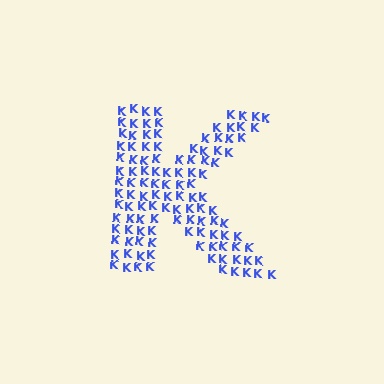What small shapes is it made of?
It is made of small letter K's.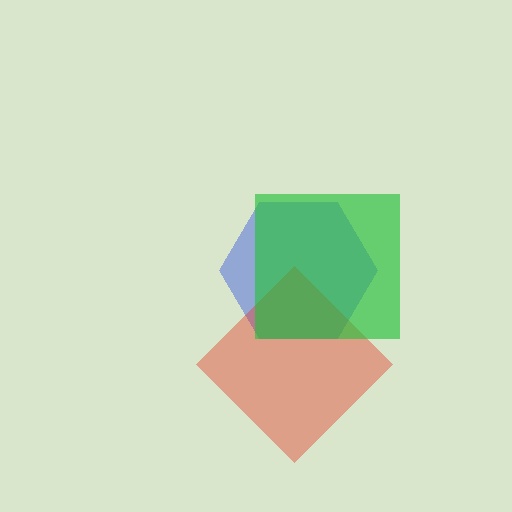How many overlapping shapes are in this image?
There are 3 overlapping shapes in the image.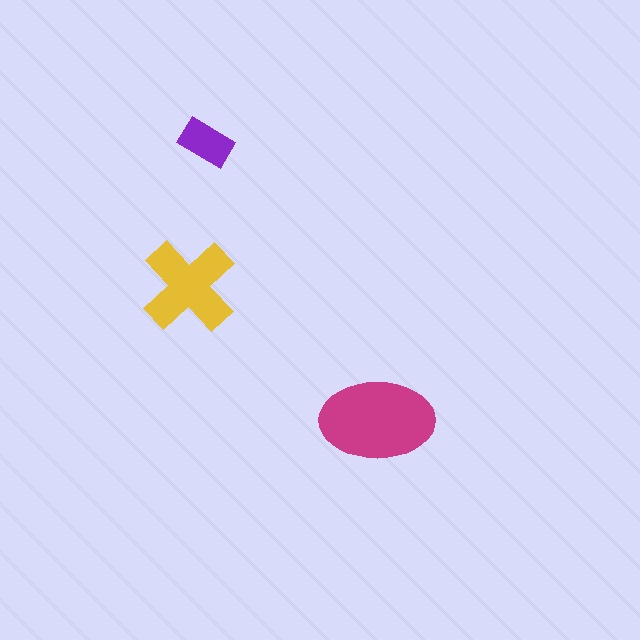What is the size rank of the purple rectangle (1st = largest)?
3rd.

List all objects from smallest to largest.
The purple rectangle, the yellow cross, the magenta ellipse.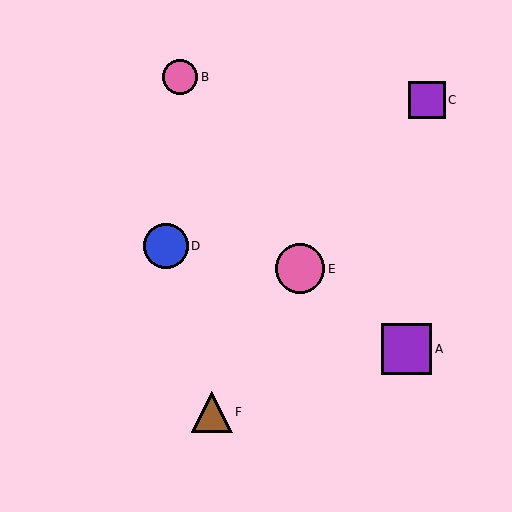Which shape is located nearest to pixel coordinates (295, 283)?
The pink circle (labeled E) at (300, 269) is nearest to that location.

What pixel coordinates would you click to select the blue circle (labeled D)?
Click at (166, 246) to select the blue circle D.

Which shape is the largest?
The purple square (labeled A) is the largest.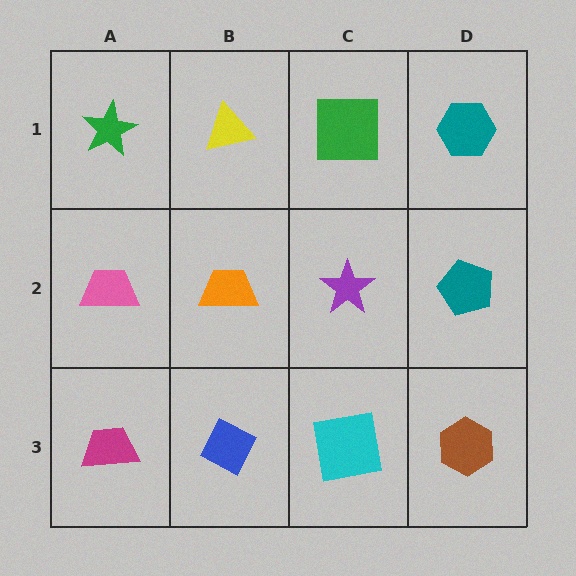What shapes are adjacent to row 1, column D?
A teal pentagon (row 2, column D), a green square (row 1, column C).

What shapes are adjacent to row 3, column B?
An orange trapezoid (row 2, column B), a magenta trapezoid (row 3, column A), a cyan square (row 3, column C).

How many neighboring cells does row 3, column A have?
2.